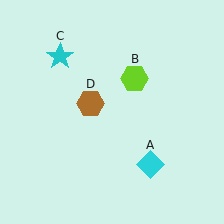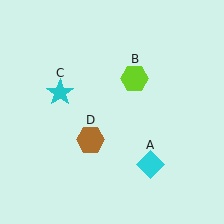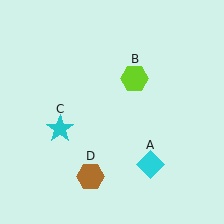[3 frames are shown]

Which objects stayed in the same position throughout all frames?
Cyan diamond (object A) and lime hexagon (object B) remained stationary.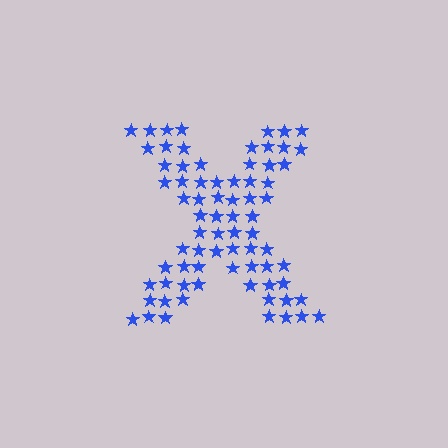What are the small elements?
The small elements are stars.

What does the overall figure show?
The overall figure shows the letter X.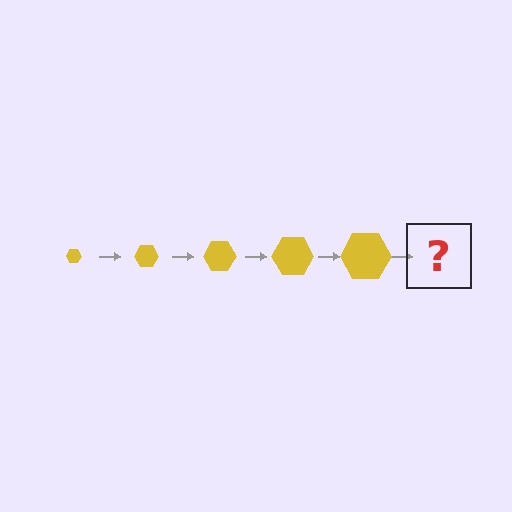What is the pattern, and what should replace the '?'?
The pattern is that the hexagon gets progressively larger each step. The '?' should be a yellow hexagon, larger than the previous one.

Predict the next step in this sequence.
The next step is a yellow hexagon, larger than the previous one.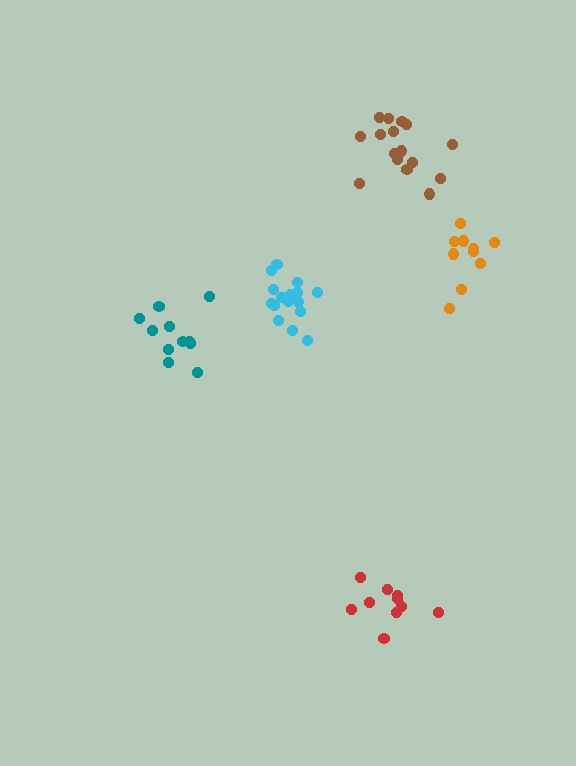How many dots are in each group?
Group 1: 16 dots, Group 2: 16 dots, Group 3: 11 dots, Group 4: 11 dots, Group 5: 10 dots (64 total).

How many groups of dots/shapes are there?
There are 5 groups.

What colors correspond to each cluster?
The clusters are colored: brown, cyan, red, teal, orange.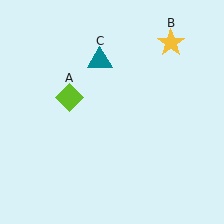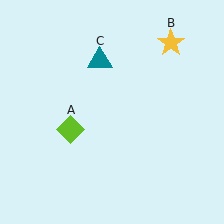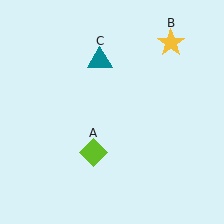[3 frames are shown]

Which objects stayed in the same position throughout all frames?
Yellow star (object B) and teal triangle (object C) remained stationary.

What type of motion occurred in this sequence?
The lime diamond (object A) rotated counterclockwise around the center of the scene.